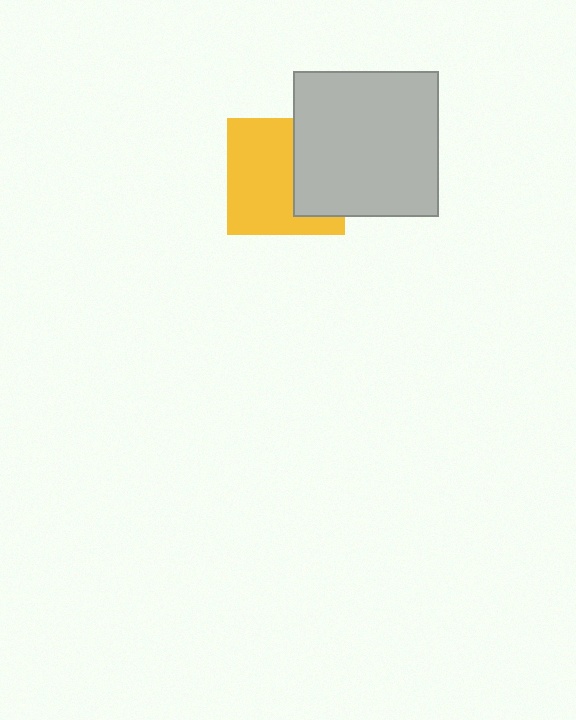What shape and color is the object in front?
The object in front is a light gray square.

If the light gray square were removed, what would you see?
You would see the complete yellow square.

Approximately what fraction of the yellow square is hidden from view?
Roughly 37% of the yellow square is hidden behind the light gray square.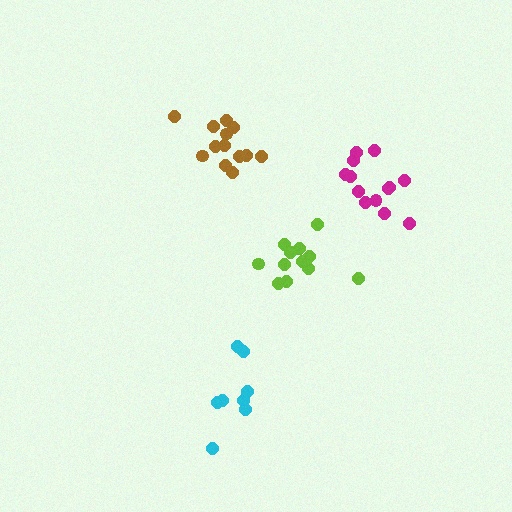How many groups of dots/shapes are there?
There are 4 groups.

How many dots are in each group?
Group 1: 13 dots, Group 2: 13 dots, Group 3: 12 dots, Group 4: 8 dots (46 total).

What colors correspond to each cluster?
The clusters are colored: brown, magenta, lime, cyan.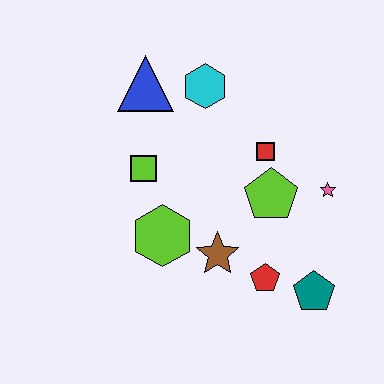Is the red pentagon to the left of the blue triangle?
No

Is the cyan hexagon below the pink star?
No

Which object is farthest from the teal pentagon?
The blue triangle is farthest from the teal pentagon.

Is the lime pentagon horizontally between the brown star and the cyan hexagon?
No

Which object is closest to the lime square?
The lime hexagon is closest to the lime square.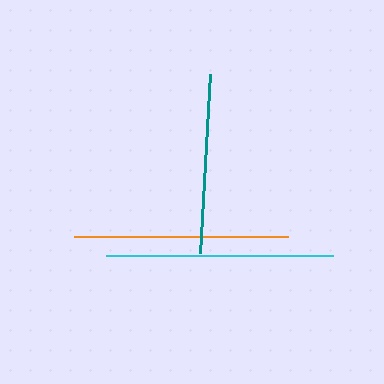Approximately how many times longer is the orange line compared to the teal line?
The orange line is approximately 1.2 times the length of the teal line.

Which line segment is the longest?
The cyan line is the longest at approximately 227 pixels.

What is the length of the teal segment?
The teal segment is approximately 179 pixels long.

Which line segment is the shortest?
The teal line is the shortest at approximately 179 pixels.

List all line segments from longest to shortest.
From longest to shortest: cyan, orange, teal.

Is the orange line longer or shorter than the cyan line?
The cyan line is longer than the orange line.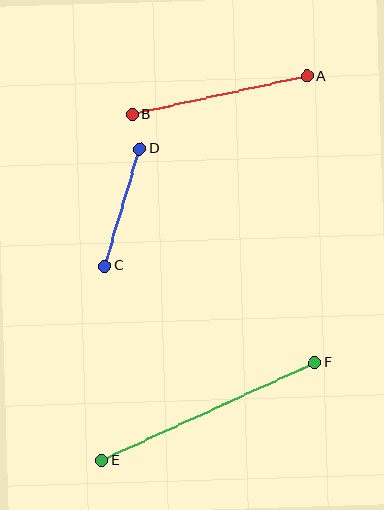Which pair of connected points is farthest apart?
Points E and F are farthest apart.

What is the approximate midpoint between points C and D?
The midpoint is at approximately (122, 207) pixels.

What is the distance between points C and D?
The distance is approximately 122 pixels.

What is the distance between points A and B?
The distance is approximately 179 pixels.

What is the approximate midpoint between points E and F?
The midpoint is at approximately (208, 411) pixels.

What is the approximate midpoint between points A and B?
The midpoint is at approximately (219, 95) pixels.